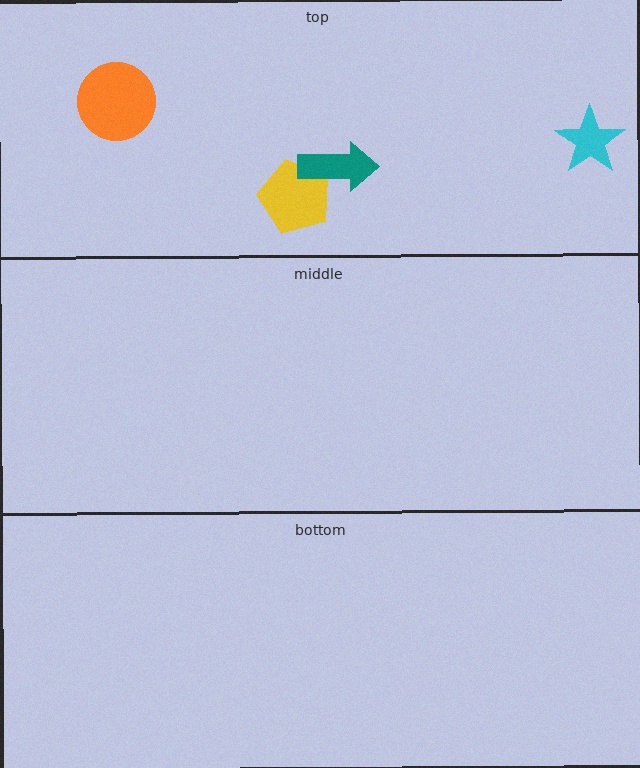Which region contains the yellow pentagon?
The top region.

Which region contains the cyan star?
The top region.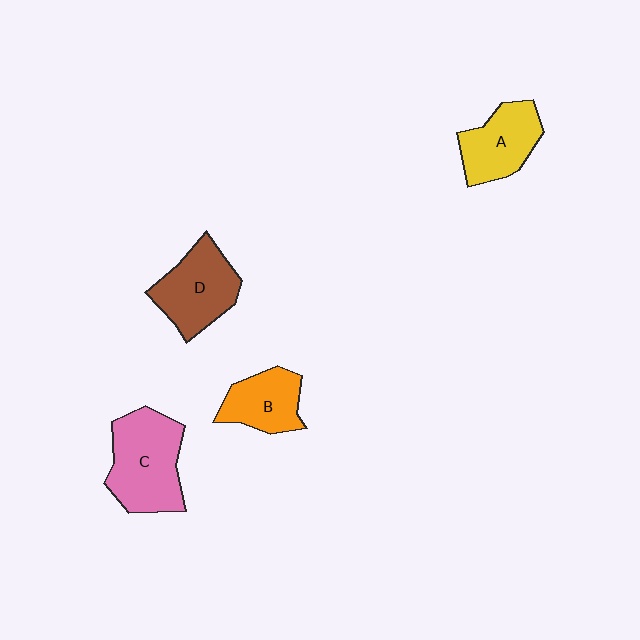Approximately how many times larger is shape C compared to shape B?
Approximately 1.6 times.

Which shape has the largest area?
Shape C (pink).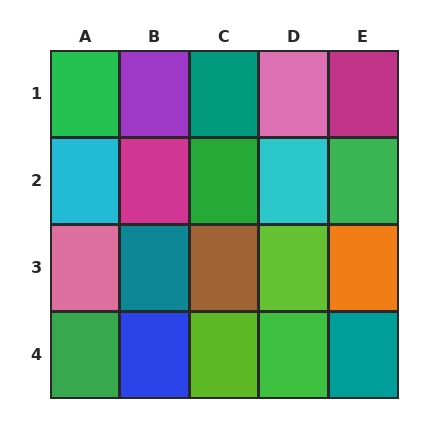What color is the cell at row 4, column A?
Green.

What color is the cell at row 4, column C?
Lime.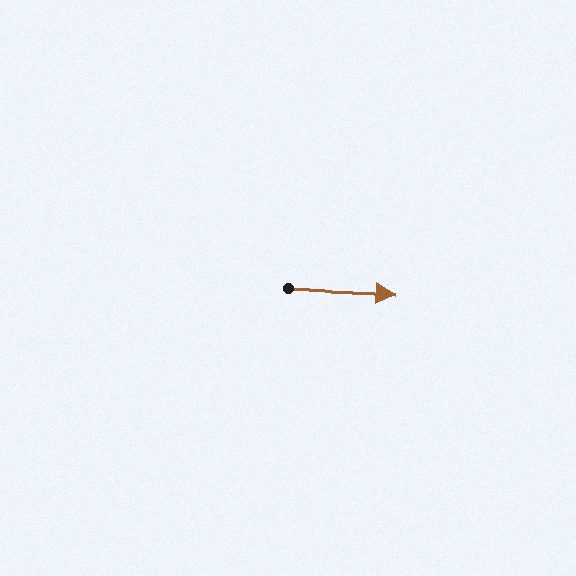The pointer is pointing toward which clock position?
Roughly 3 o'clock.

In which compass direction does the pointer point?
East.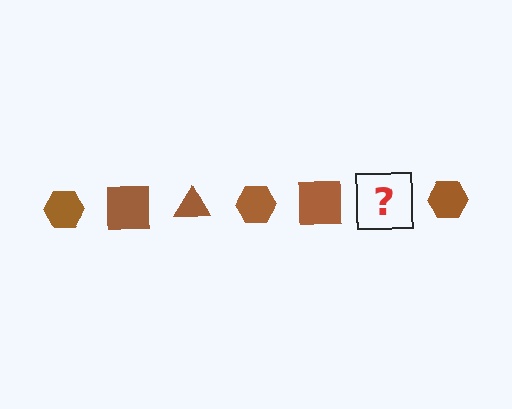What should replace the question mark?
The question mark should be replaced with a brown triangle.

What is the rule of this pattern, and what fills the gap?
The rule is that the pattern cycles through hexagon, square, triangle shapes in brown. The gap should be filled with a brown triangle.